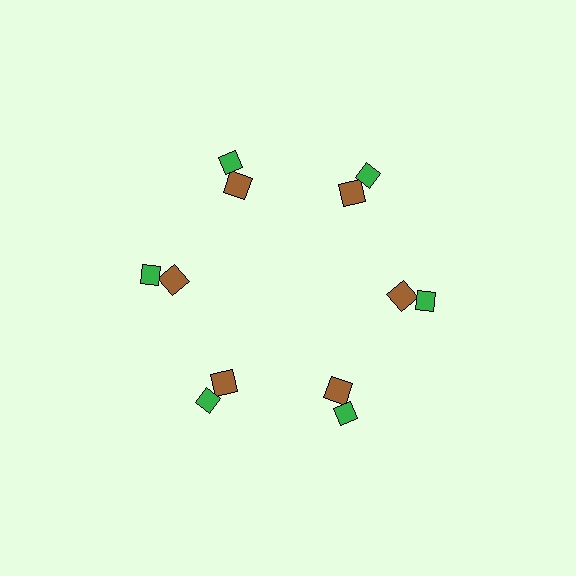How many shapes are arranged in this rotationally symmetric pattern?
There are 12 shapes, arranged in 6 groups of 2.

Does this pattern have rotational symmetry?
Yes, this pattern has 6-fold rotational symmetry. It looks the same after rotating 60 degrees around the center.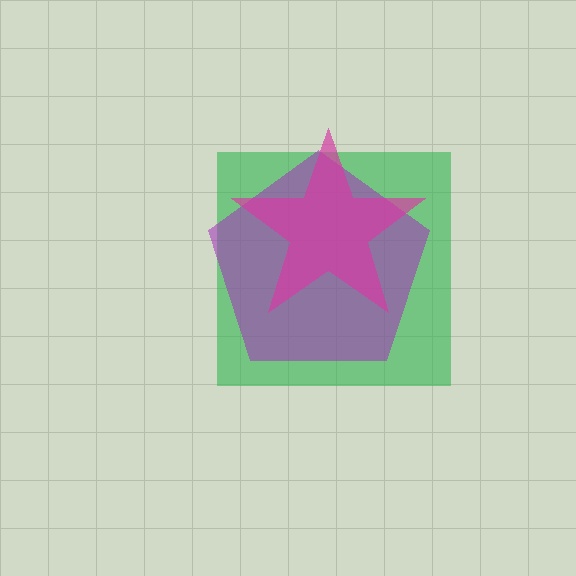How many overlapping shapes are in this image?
There are 3 overlapping shapes in the image.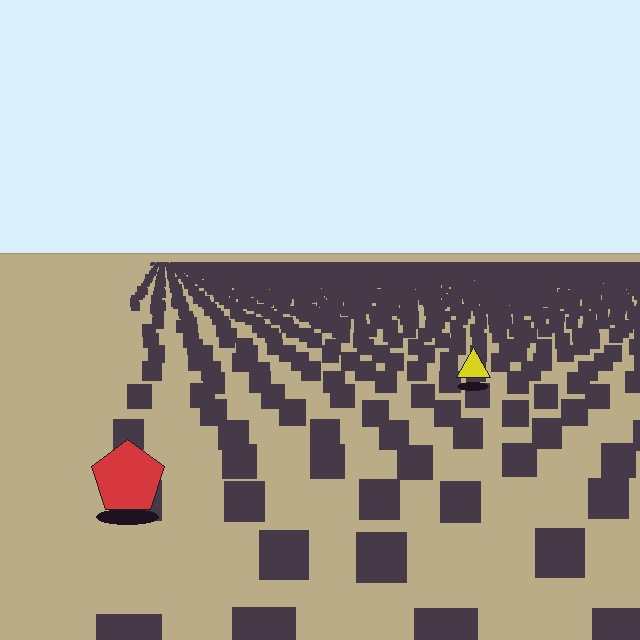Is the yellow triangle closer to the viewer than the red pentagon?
No. The red pentagon is closer — you can tell from the texture gradient: the ground texture is coarser near it.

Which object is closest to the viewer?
The red pentagon is closest. The texture marks near it are larger and more spread out.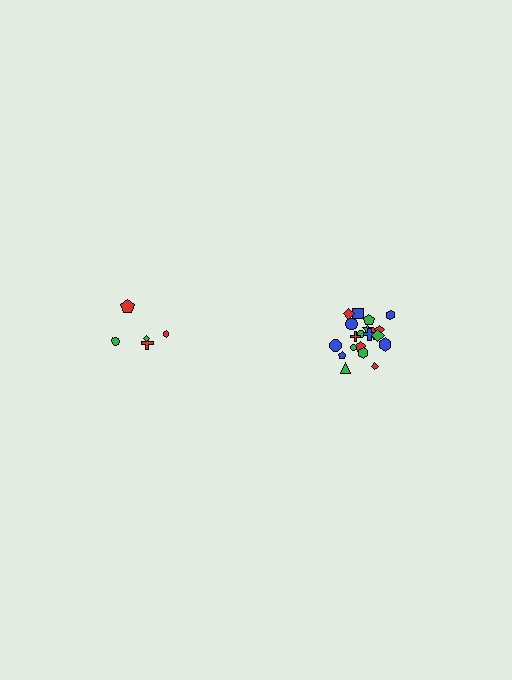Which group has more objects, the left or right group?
The right group.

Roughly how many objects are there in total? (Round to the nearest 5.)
Roughly 25 objects in total.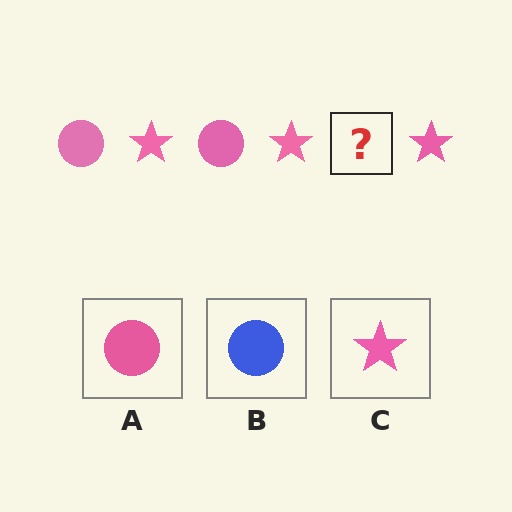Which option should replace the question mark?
Option A.